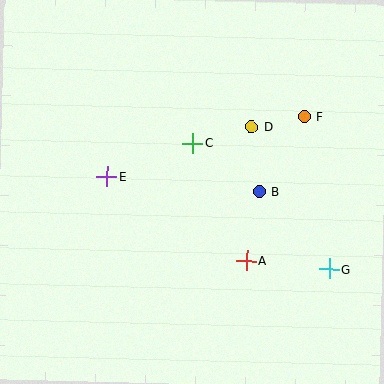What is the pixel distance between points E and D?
The distance between E and D is 153 pixels.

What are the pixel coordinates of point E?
Point E is at (107, 177).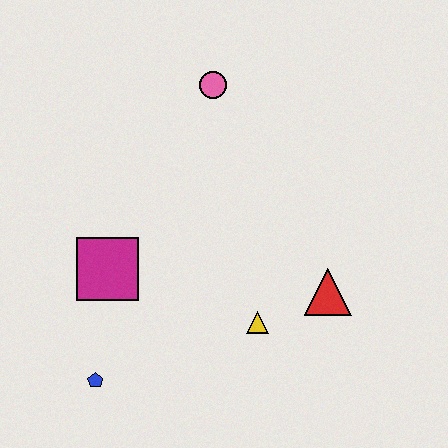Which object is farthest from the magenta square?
The red triangle is farthest from the magenta square.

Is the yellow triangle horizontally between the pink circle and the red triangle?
Yes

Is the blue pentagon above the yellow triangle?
No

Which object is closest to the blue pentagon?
The magenta square is closest to the blue pentagon.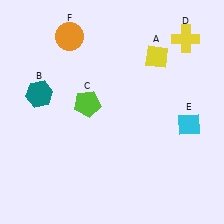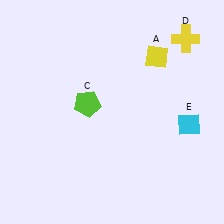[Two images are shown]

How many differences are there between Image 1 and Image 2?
There are 2 differences between the two images.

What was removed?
The orange circle (F), the teal hexagon (B) were removed in Image 2.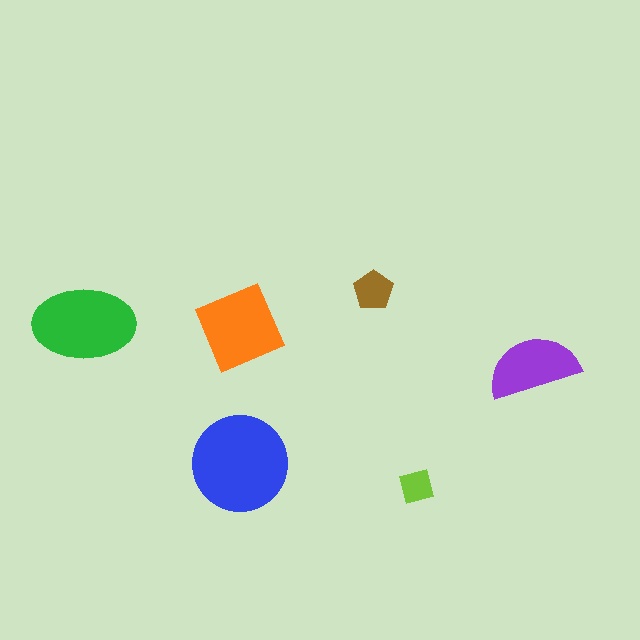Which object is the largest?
The blue circle.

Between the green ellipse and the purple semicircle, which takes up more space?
The green ellipse.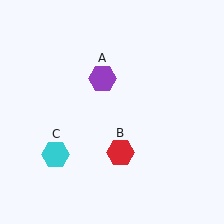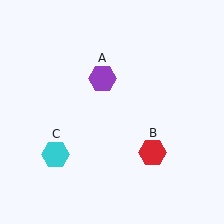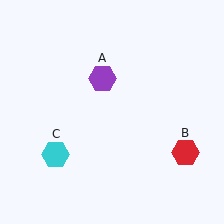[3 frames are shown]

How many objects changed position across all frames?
1 object changed position: red hexagon (object B).